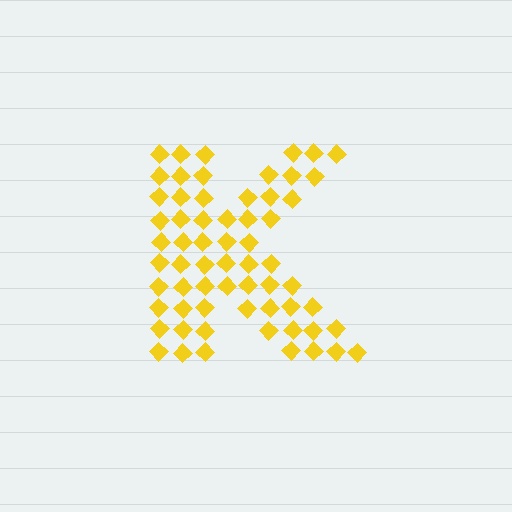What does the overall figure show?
The overall figure shows the letter K.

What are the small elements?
The small elements are diamonds.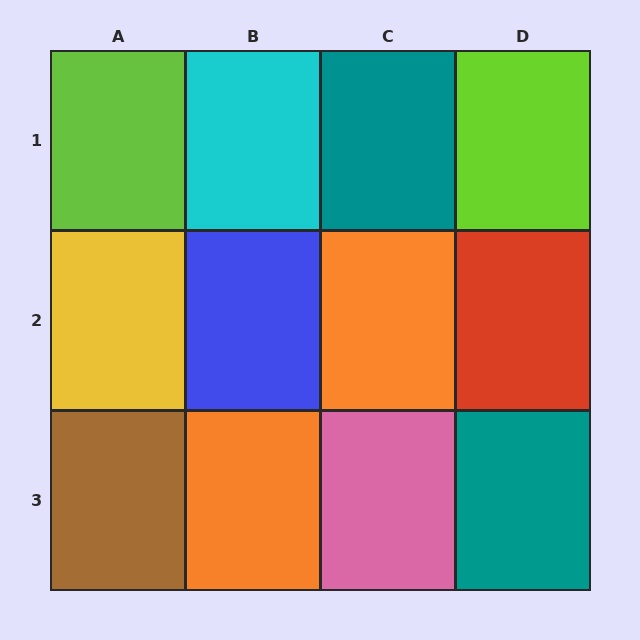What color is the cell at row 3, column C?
Pink.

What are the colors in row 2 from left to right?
Yellow, blue, orange, red.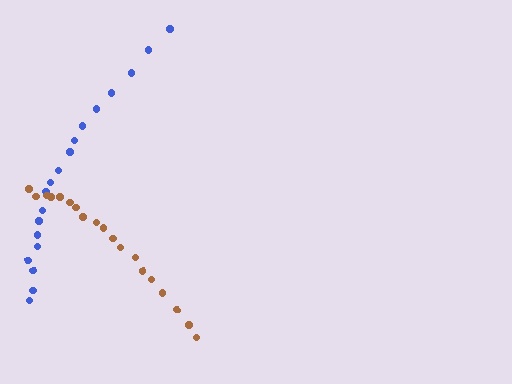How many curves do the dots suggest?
There are 2 distinct paths.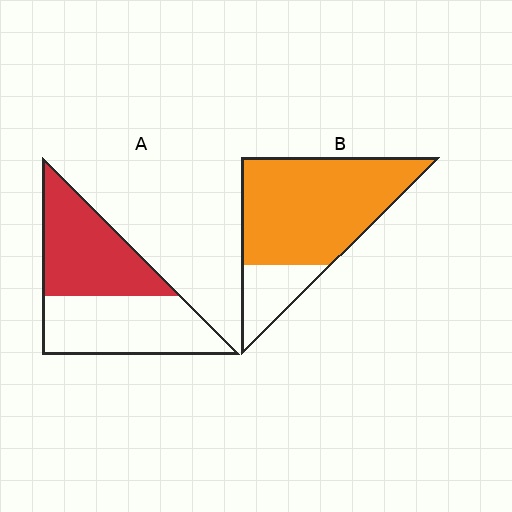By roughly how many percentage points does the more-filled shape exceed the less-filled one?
By roughly 30 percentage points (B over A).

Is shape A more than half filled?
Roughly half.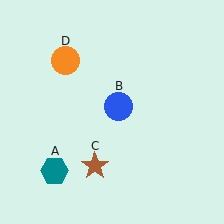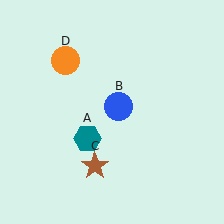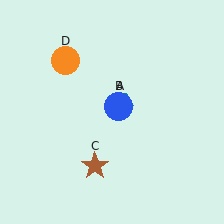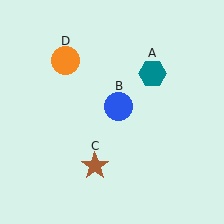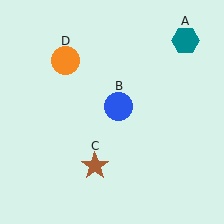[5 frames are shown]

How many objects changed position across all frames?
1 object changed position: teal hexagon (object A).